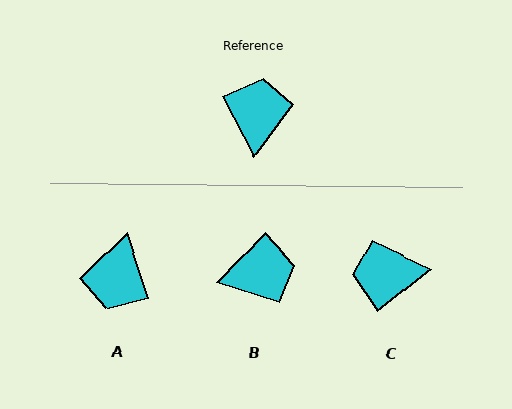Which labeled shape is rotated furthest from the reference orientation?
A, about 171 degrees away.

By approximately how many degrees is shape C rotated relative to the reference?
Approximately 101 degrees counter-clockwise.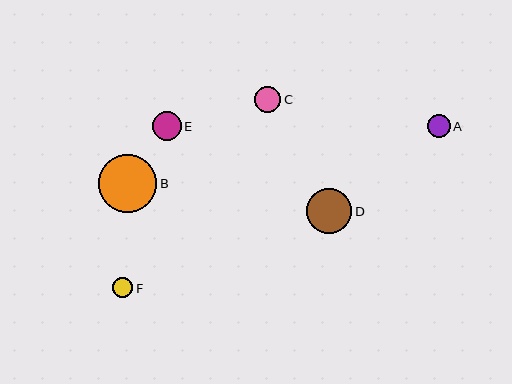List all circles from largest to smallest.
From largest to smallest: B, D, E, C, A, F.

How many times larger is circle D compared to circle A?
Circle D is approximately 2.0 times the size of circle A.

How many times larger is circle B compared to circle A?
Circle B is approximately 2.6 times the size of circle A.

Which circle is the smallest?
Circle F is the smallest with a size of approximately 20 pixels.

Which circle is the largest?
Circle B is the largest with a size of approximately 59 pixels.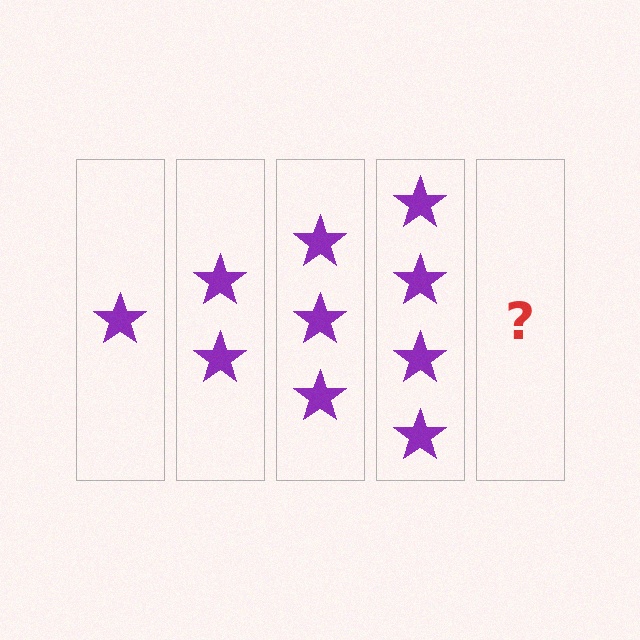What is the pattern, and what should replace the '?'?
The pattern is that each step adds one more star. The '?' should be 5 stars.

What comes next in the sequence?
The next element should be 5 stars.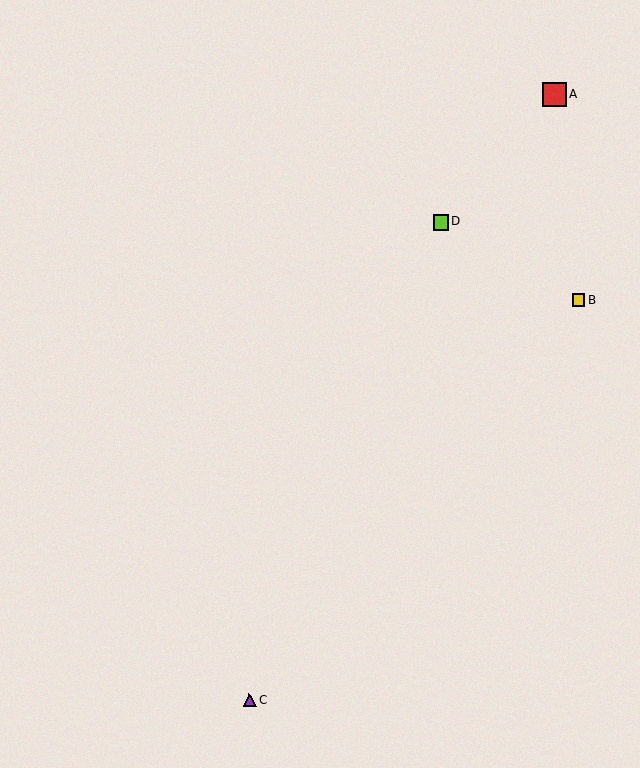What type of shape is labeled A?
Shape A is a red square.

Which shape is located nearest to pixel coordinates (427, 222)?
The lime square (labeled D) at (441, 222) is nearest to that location.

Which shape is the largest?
The red square (labeled A) is the largest.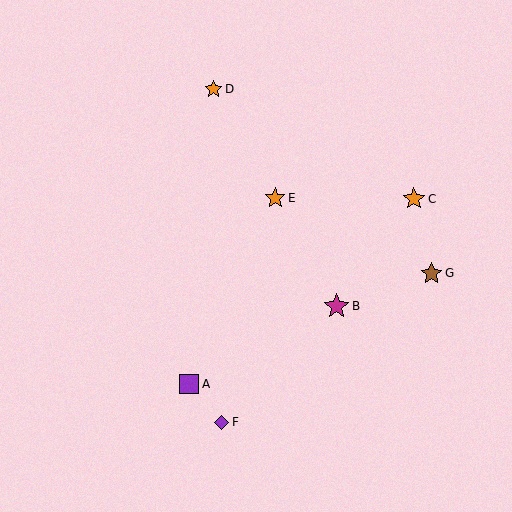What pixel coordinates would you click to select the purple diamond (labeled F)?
Click at (222, 422) to select the purple diamond F.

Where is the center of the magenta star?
The center of the magenta star is at (337, 306).